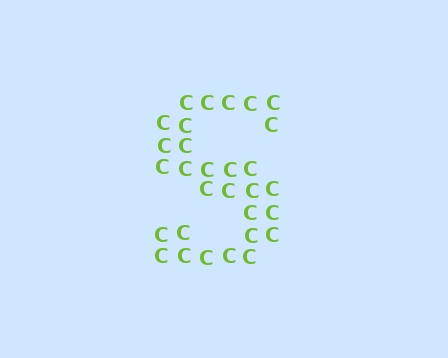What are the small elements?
The small elements are letter C's.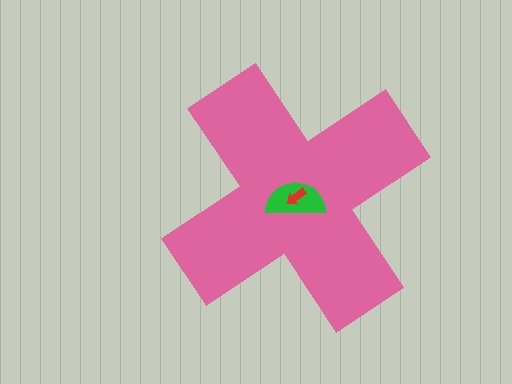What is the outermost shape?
The pink cross.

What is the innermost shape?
The red arrow.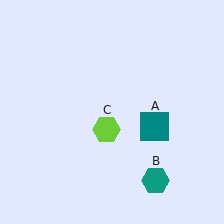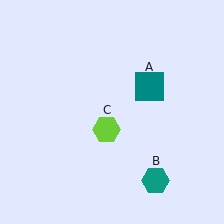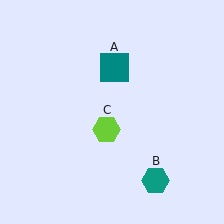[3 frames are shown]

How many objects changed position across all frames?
1 object changed position: teal square (object A).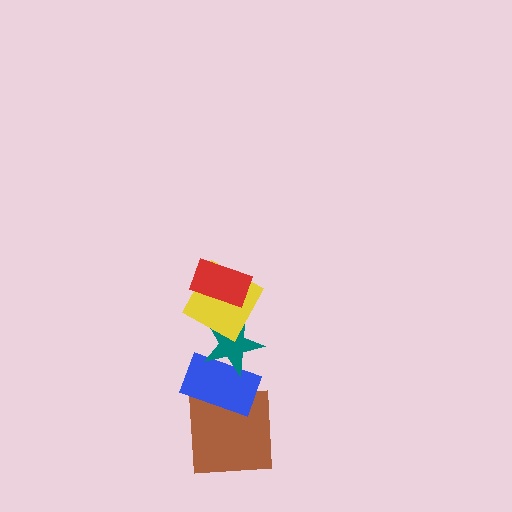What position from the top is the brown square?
The brown square is 5th from the top.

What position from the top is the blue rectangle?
The blue rectangle is 4th from the top.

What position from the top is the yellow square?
The yellow square is 2nd from the top.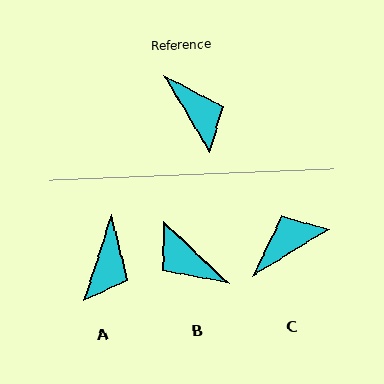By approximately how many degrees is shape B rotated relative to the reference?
Approximately 164 degrees clockwise.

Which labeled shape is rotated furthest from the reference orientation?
B, about 164 degrees away.